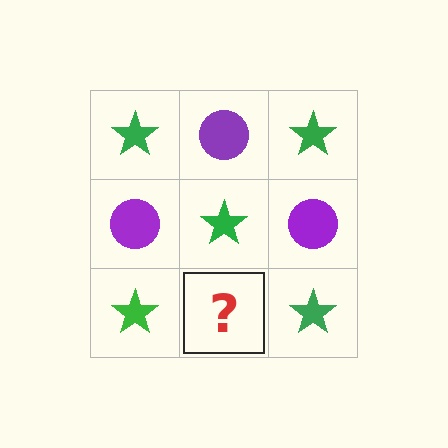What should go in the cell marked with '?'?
The missing cell should contain a purple circle.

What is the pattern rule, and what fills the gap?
The rule is that it alternates green star and purple circle in a checkerboard pattern. The gap should be filled with a purple circle.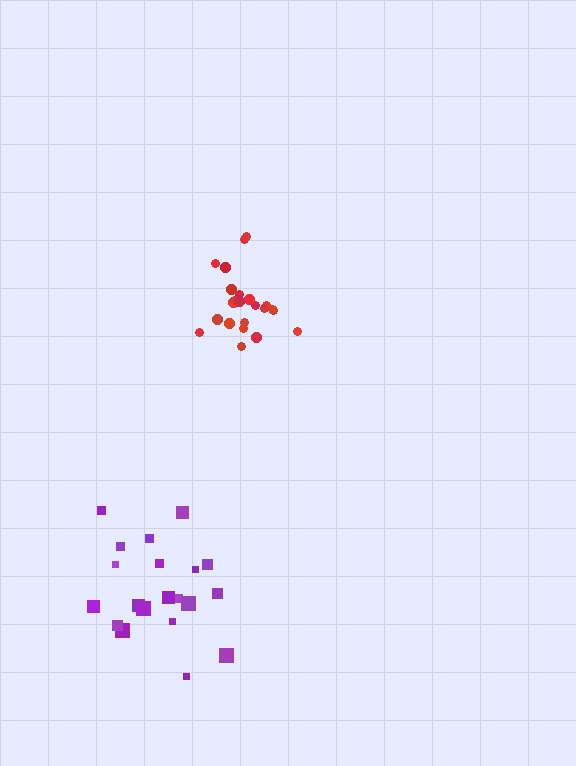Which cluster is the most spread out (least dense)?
Purple.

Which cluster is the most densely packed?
Red.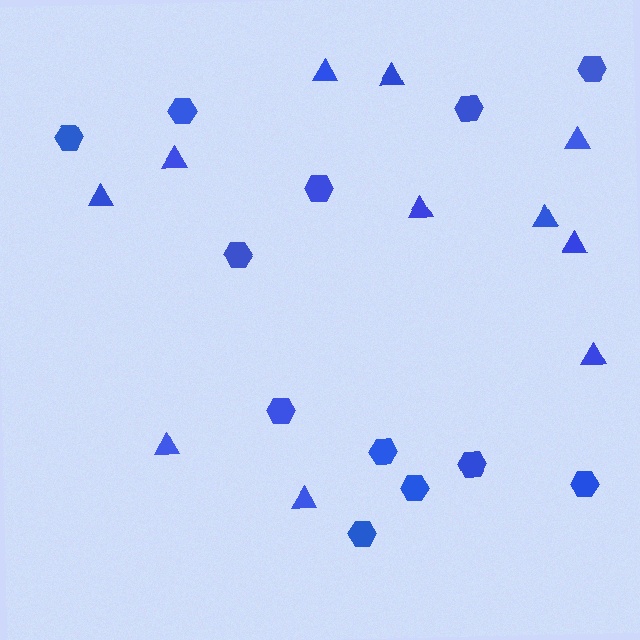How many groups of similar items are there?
There are 2 groups: one group of hexagons (12) and one group of triangles (11).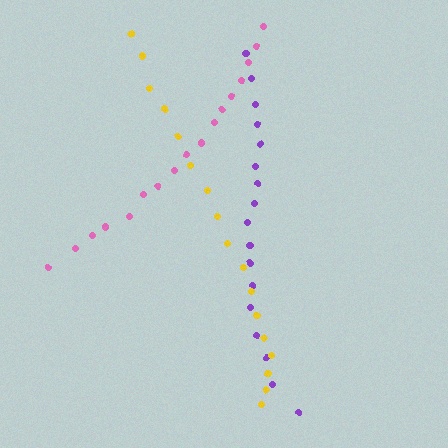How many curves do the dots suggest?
There are 3 distinct paths.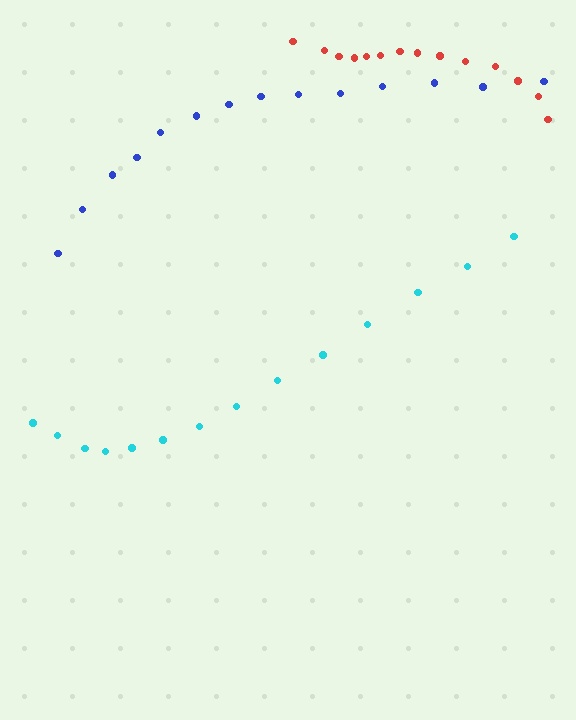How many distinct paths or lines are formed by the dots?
There are 3 distinct paths.